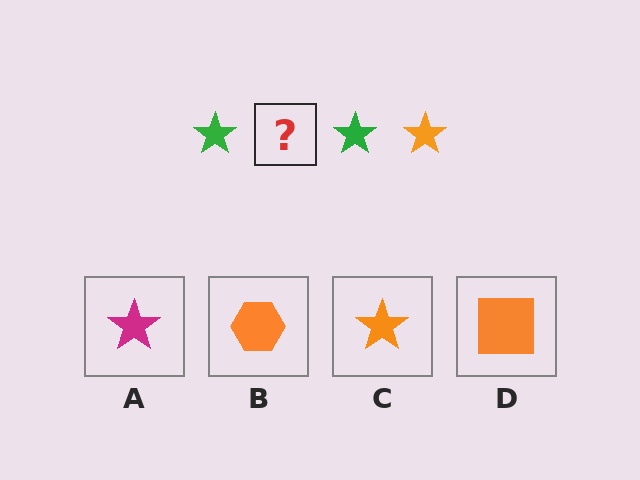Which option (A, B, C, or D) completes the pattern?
C.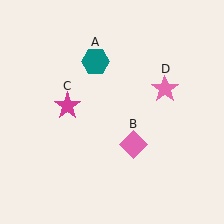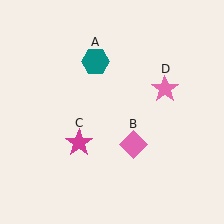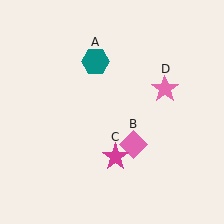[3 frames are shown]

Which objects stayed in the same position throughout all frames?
Teal hexagon (object A) and pink diamond (object B) and pink star (object D) remained stationary.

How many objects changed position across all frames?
1 object changed position: magenta star (object C).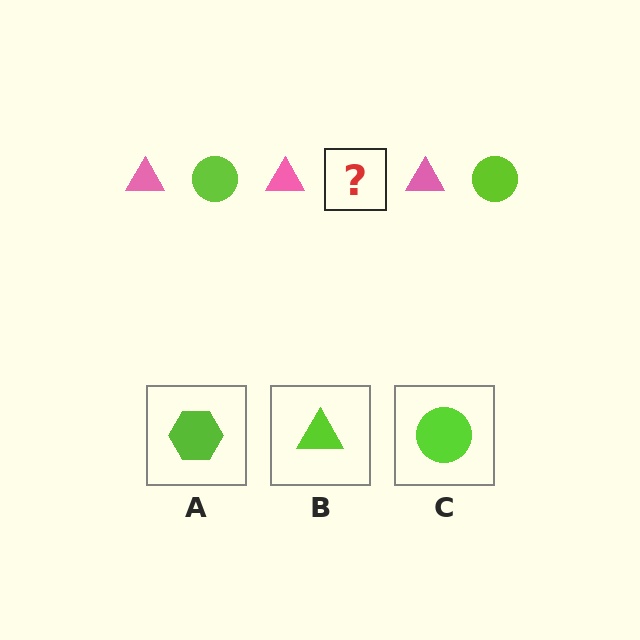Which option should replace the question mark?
Option C.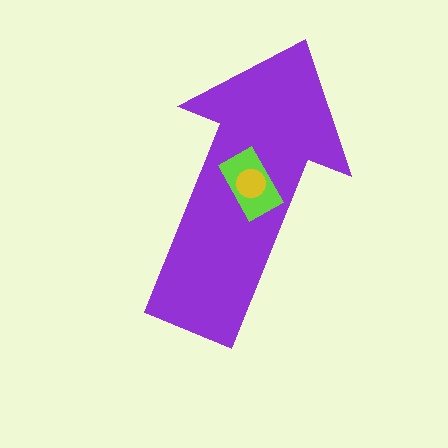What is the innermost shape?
The yellow circle.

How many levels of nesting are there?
3.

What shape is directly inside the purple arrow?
The lime rectangle.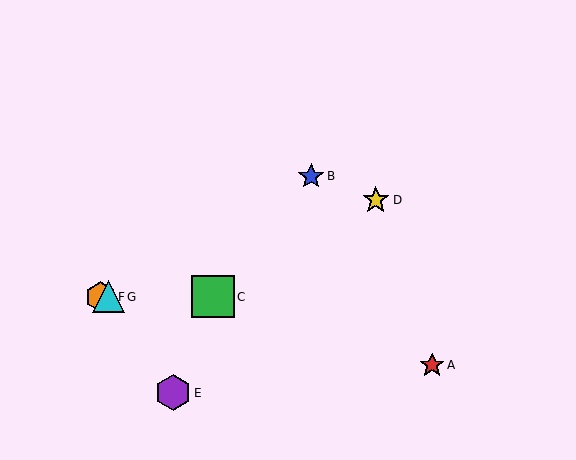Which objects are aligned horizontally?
Objects C, F, G are aligned horizontally.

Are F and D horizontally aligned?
No, F is at y≈297 and D is at y≈200.